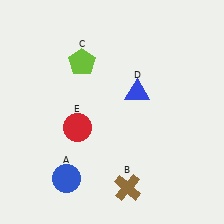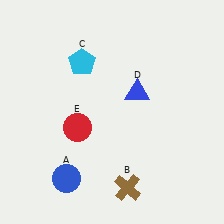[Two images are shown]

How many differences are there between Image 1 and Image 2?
There is 1 difference between the two images.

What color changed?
The pentagon (C) changed from lime in Image 1 to cyan in Image 2.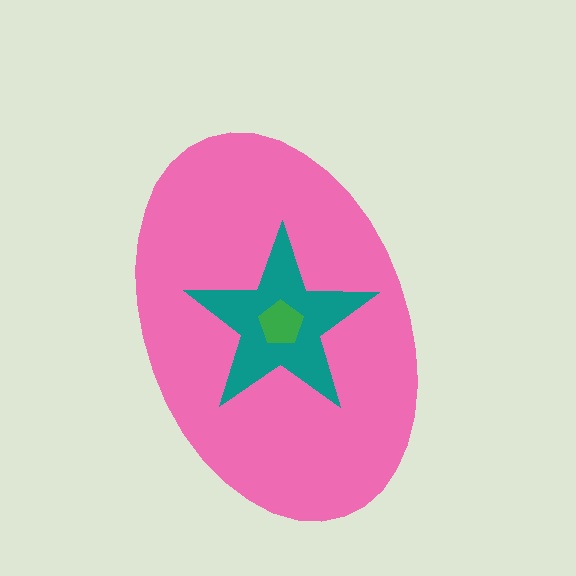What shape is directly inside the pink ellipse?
The teal star.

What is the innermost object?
The green pentagon.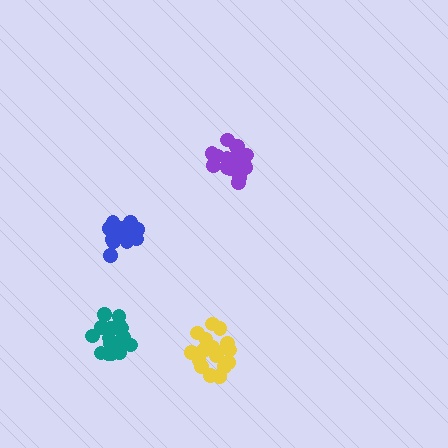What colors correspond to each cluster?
The clusters are colored: blue, teal, purple, yellow.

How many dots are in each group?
Group 1: 15 dots, Group 2: 19 dots, Group 3: 19 dots, Group 4: 19 dots (72 total).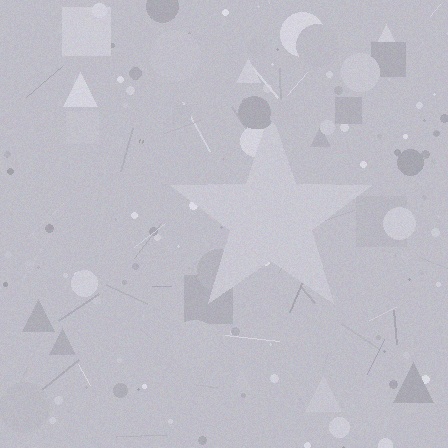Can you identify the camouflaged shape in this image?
The camouflaged shape is a star.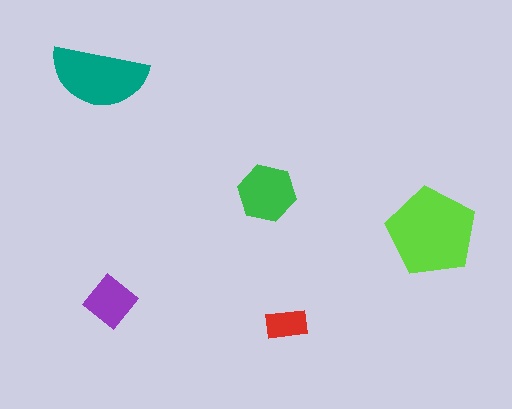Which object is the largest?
The lime pentagon.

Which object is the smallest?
The red rectangle.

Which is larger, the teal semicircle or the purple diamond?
The teal semicircle.